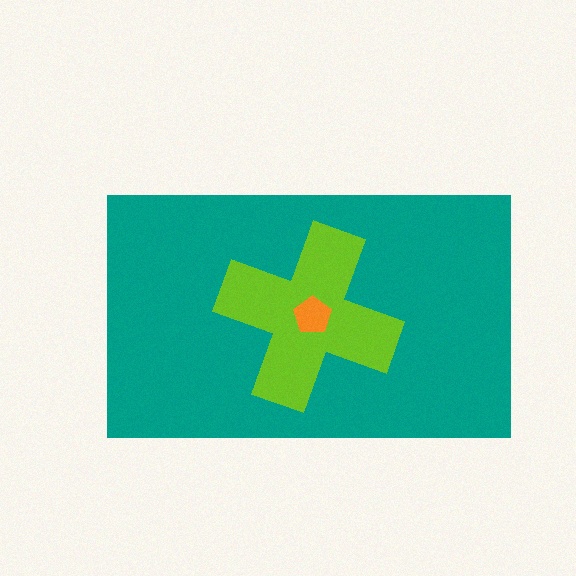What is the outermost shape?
The teal rectangle.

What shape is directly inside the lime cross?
The orange pentagon.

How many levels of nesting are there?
3.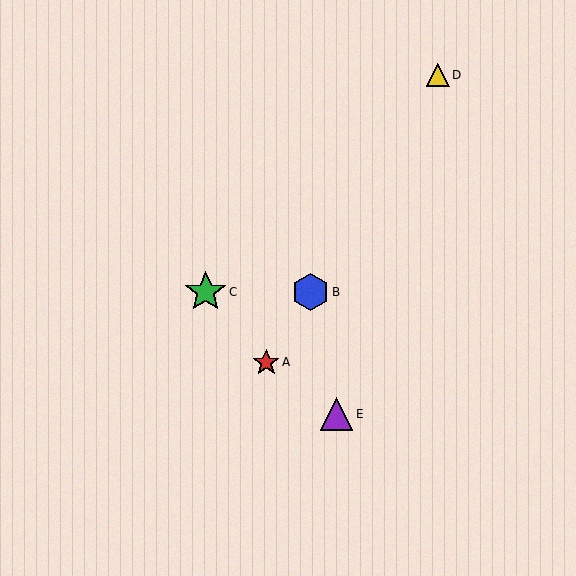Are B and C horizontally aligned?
Yes, both are at y≈292.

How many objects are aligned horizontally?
2 objects (B, C) are aligned horizontally.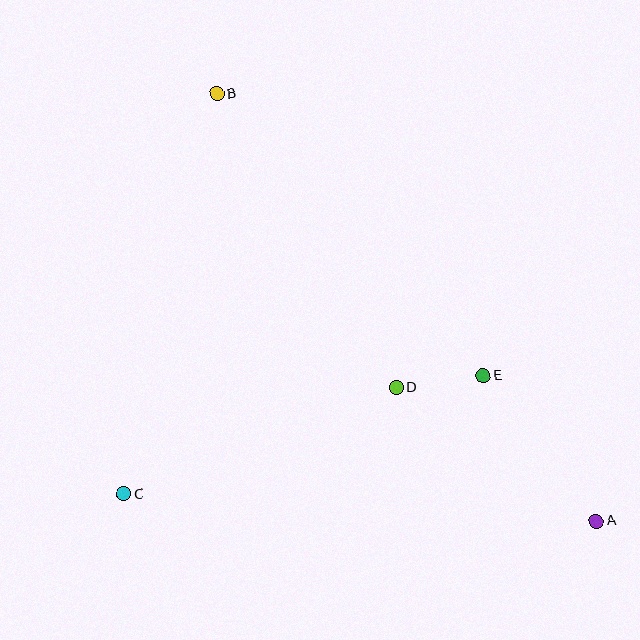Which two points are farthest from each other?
Points A and B are farthest from each other.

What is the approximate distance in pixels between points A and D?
The distance between A and D is approximately 241 pixels.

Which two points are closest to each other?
Points D and E are closest to each other.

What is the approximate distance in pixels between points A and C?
The distance between A and C is approximately 473 pixels.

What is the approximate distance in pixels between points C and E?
The distance between C and E is approximately 378 pixels.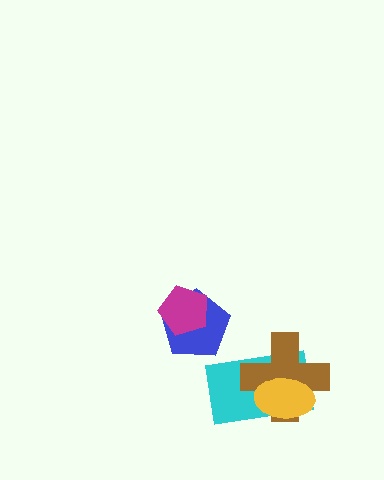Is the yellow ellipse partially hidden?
No, no other shape covers it.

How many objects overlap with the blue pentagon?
1 object overlaps with the blue pentagon.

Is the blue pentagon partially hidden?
Yes, it is partially covered by another shape.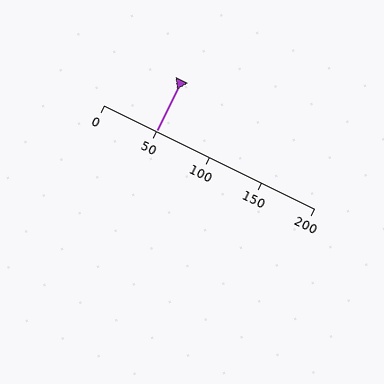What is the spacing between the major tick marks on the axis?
The major ticks are spaced 50 apart.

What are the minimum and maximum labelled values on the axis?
The axis runs from 0 to 200.